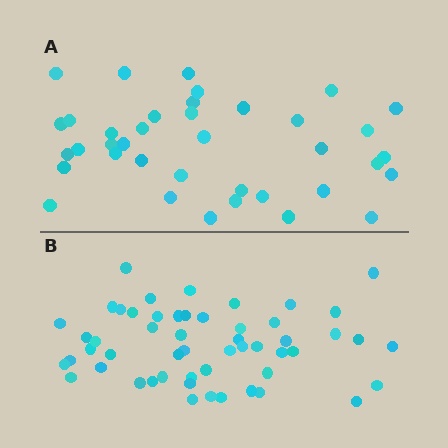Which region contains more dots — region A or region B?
Region B (the bottom region) has more dots.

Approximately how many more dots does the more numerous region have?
Region B has approximately 15 more dots than region A.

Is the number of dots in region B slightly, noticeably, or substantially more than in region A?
Region B has noticeably more, but not dramatically so. The ratio is roughly 1.4 to 1.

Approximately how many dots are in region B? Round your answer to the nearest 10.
About 50 dots. (The exact count is 53, which rounds to 50.)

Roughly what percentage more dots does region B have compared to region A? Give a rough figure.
About 40% more.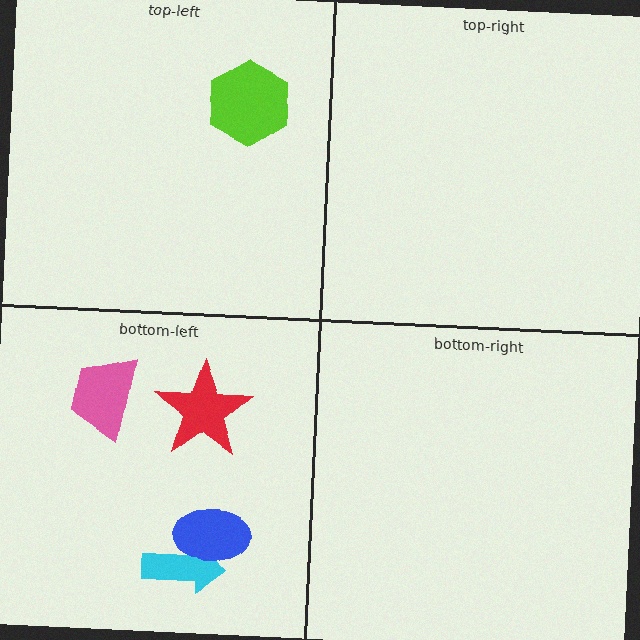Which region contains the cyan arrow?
The bottom-left region.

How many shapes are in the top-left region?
1.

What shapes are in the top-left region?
The lime hexagon.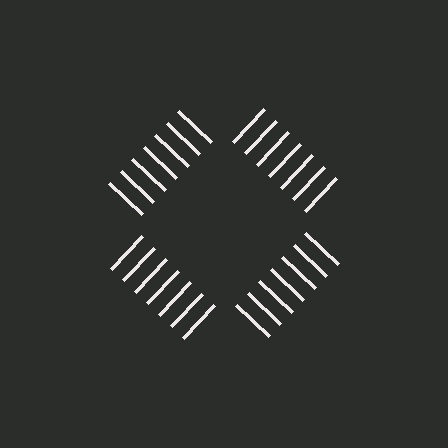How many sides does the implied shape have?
4 sides — the line-ends trace a square.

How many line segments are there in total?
28 — 7 along each of the 4 edges.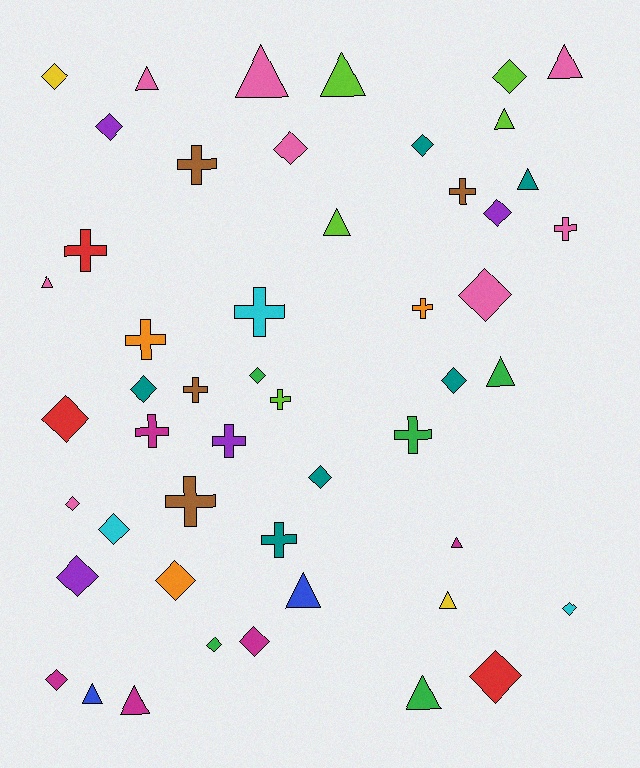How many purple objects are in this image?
There are 4 purple objects.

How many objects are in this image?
There are 50 objects.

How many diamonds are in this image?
There are 21 diamonds.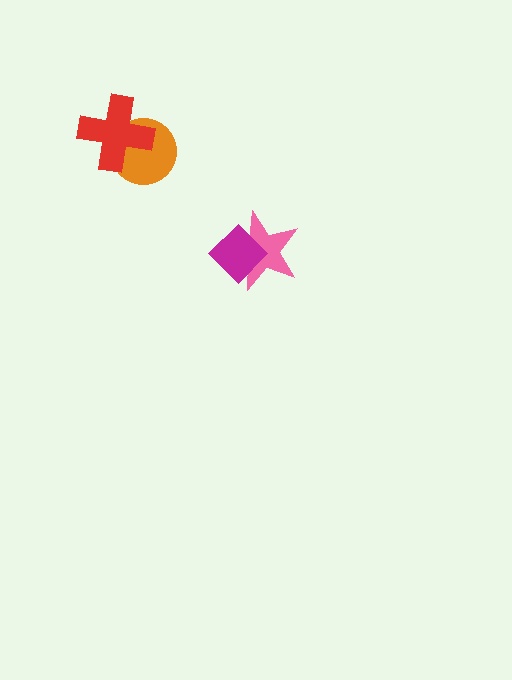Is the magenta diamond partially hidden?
No, no other shape covers it.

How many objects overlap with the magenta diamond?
1 object overlaps with the magenta diamond.